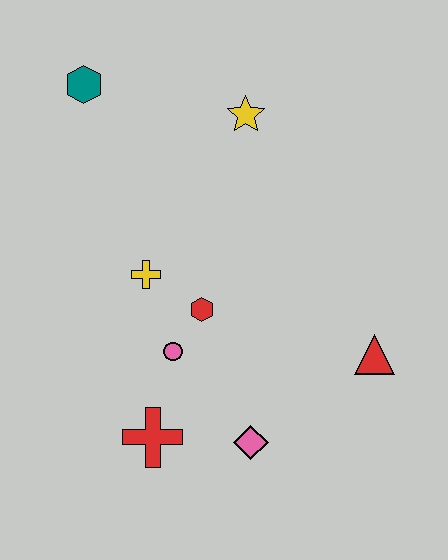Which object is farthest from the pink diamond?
The teal hexagon is farthest from the pink diamond.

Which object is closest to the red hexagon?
The pink circle is closest to the red hexagon.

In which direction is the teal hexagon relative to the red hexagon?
The teal hexagon is above the red hexagon.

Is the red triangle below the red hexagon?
Yes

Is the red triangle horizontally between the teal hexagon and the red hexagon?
No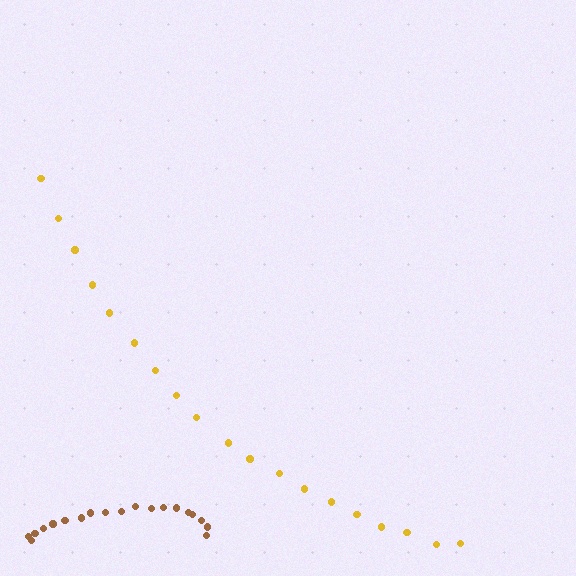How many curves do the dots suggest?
There are 2 distinct paths.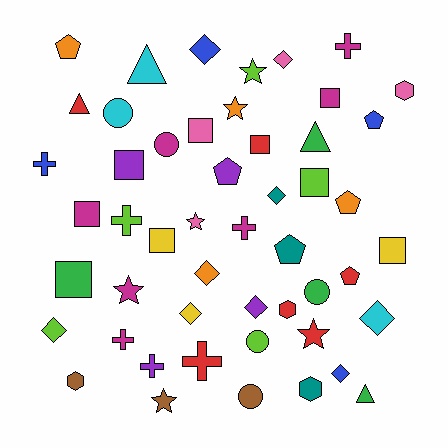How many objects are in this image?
There are 50 objects.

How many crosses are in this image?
There are 7 crosses.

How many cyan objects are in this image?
There are 3 cyan objects.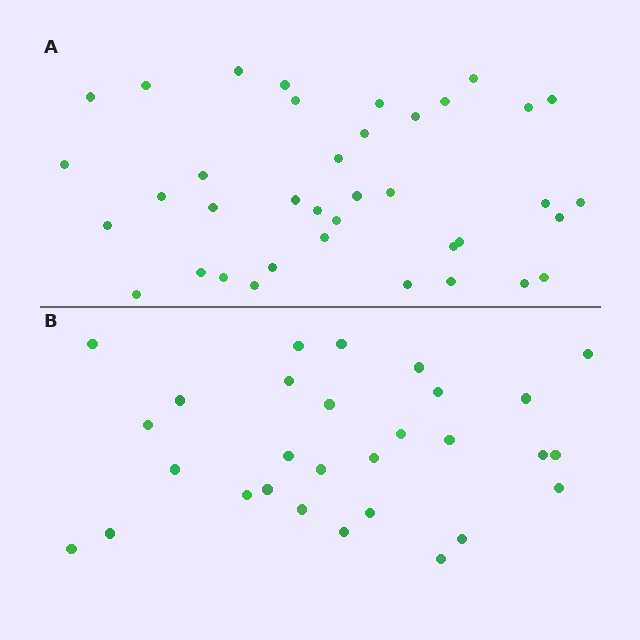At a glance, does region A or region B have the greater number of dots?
Region A (the top region) has more dots.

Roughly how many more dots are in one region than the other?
Region A has roughly 8 or so more dots than region B.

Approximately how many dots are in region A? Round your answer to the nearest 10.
About 40 dots. (The exact count is 38, which rounds to 40.)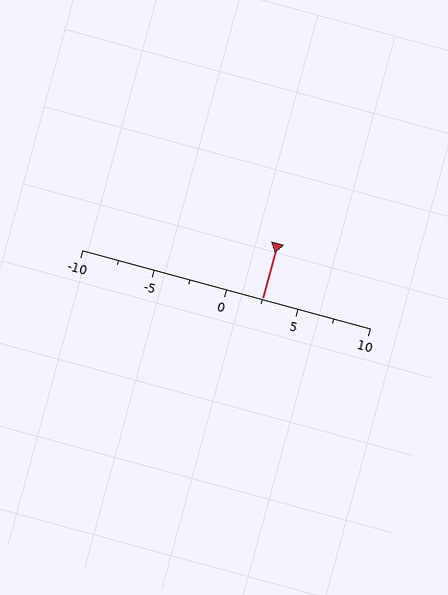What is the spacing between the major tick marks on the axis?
The major ticks are spaced 5 apart.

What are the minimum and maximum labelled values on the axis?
The axis runs from -10 to 10.